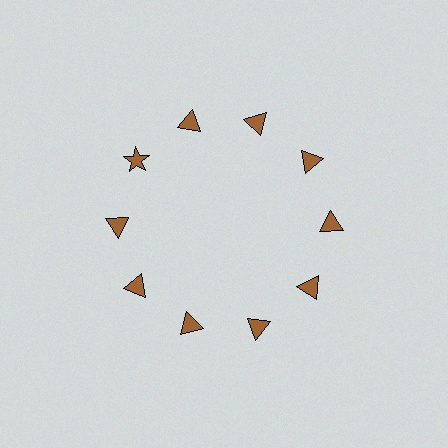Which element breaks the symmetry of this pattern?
The brown star at roughly the 10 o'clock position breaks the symmetry. All other shapes are brown triangles.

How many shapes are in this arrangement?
There are 10 shapes arranged in a ring pattern.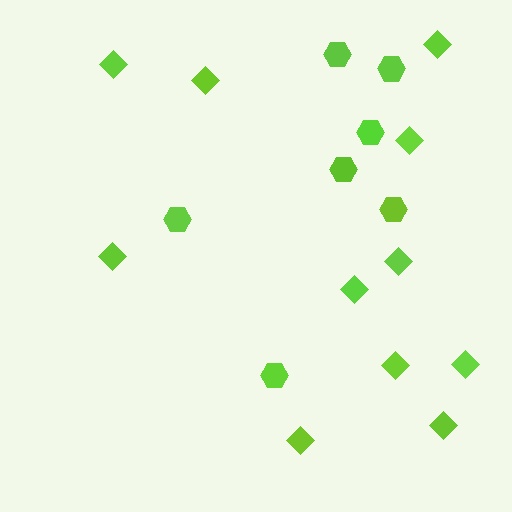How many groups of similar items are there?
There are 2 groups: one group of hexagons (7) and one group of diamonds (11).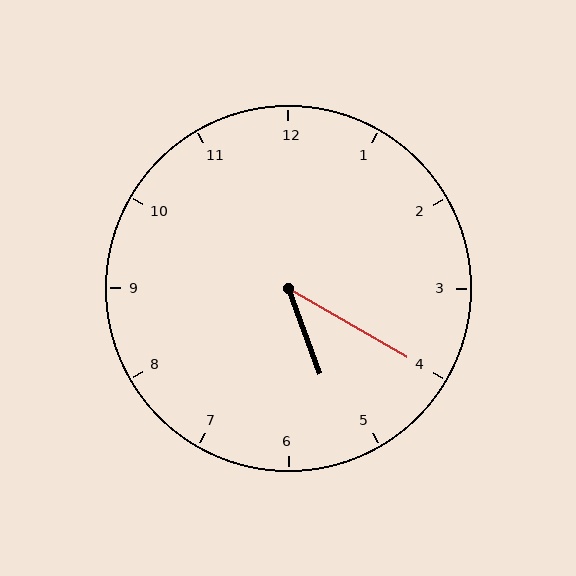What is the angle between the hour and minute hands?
Approximately 40 degrees.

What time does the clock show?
5:20.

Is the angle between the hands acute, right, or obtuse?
It is acute.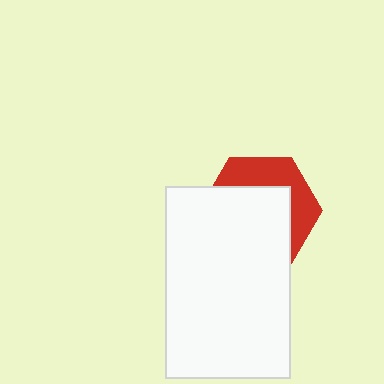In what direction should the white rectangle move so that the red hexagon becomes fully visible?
The white rectangle should move toward the lower-left. That is the shortest direction to clear the overlap and leave the red hexagon fully visible.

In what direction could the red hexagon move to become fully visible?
The red hexagon could move toward the upper-right. That would shift it out from behind the white rectangle entirely.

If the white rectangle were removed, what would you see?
You would see the complete red hexagon.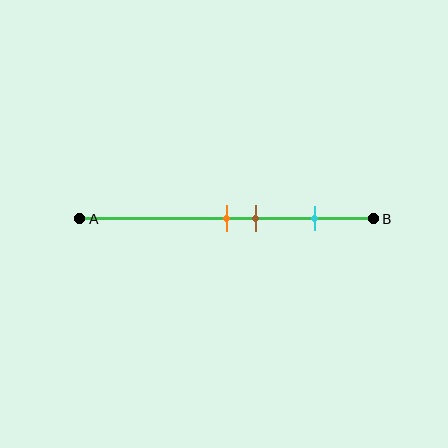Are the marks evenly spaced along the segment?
No, the marks are not evenly spaced.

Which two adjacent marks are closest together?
The orange and brown marks are the closest adjacent pair.